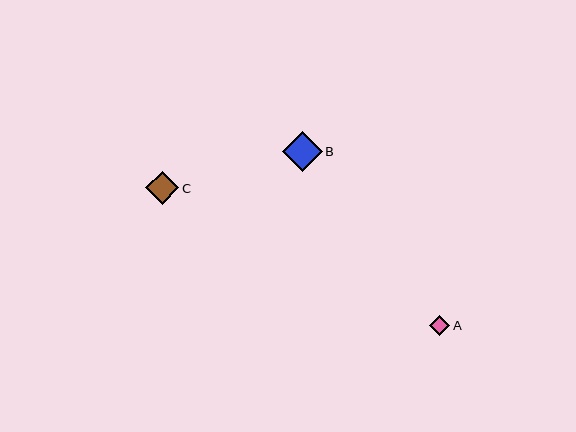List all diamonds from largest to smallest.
From largest to smallest: B, C, A.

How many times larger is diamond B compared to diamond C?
Diamond B is approximately 1.2 times the size of diamond C.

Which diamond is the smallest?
Diamond A is the smallest with a size of approximately 20 pixels.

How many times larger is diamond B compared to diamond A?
Diamond B is approximately 1.9 times the size of diamond A.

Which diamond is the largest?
Diamond B is the largest with a size of approximately 40 pixels.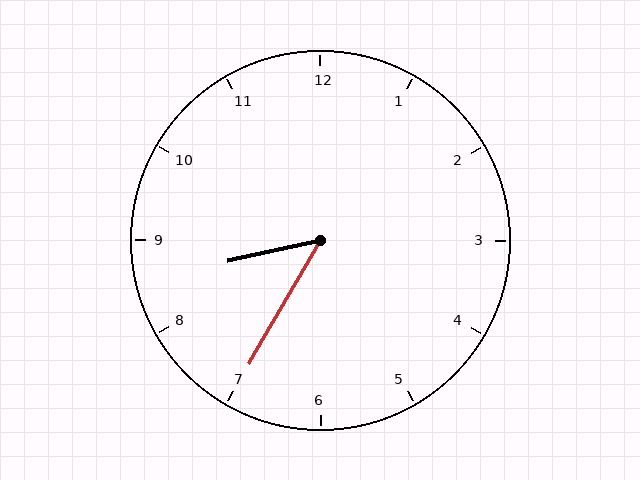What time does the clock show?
8:35.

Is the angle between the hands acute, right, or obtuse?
It is acute.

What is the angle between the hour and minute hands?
Approximately 48 degrees.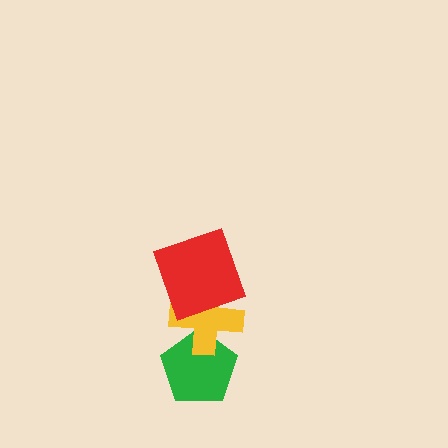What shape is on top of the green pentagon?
The yellow cross is on top of the green pentagon.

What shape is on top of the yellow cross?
The red square is on top of the yellow cross.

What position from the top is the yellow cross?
The yellow cross is 2nd from the top.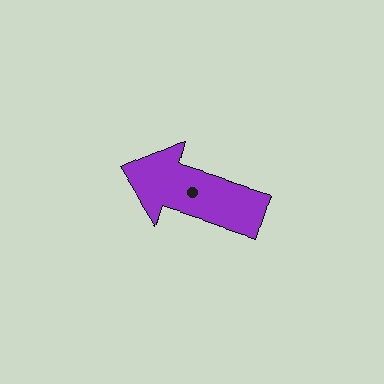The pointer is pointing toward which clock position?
Roughly 10 o'clock.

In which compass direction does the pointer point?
West.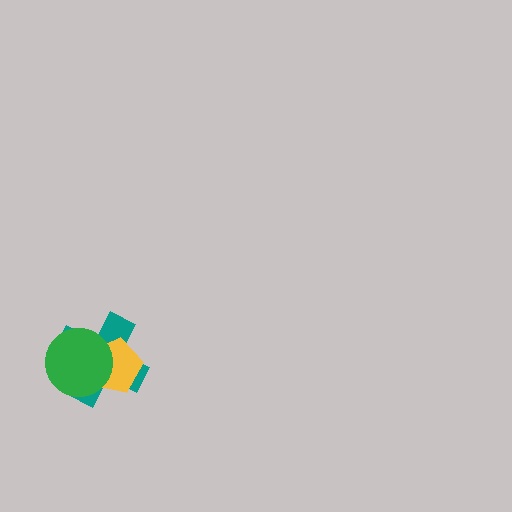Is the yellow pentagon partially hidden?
Yes, it is partially covered by another shape.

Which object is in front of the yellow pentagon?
The green circle is in front of the yellow pentagon.